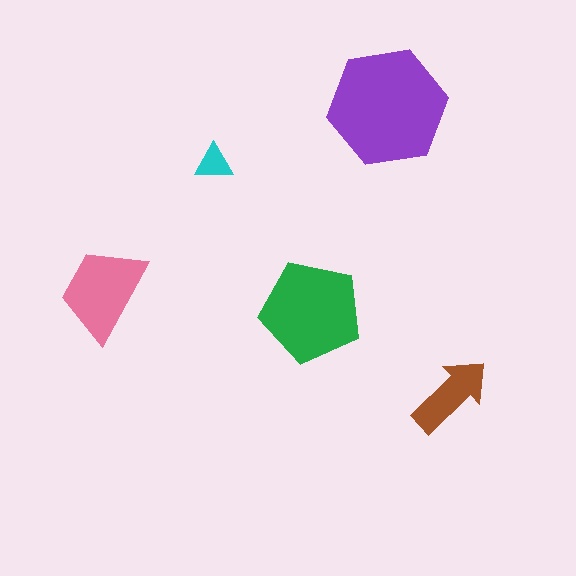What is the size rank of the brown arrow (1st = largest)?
4th.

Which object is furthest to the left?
The pink trapezoid is leftmost.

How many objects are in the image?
There are 5 objects in the image.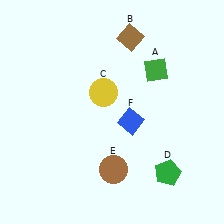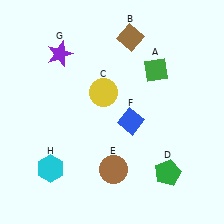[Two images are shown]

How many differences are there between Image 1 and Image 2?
There are 2 differences between the two images.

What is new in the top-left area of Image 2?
A purple star (G) was added in the top-left area of Image 2.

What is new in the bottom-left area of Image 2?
A cyan hexagon (H) was added in the bottom-left area of Image 2.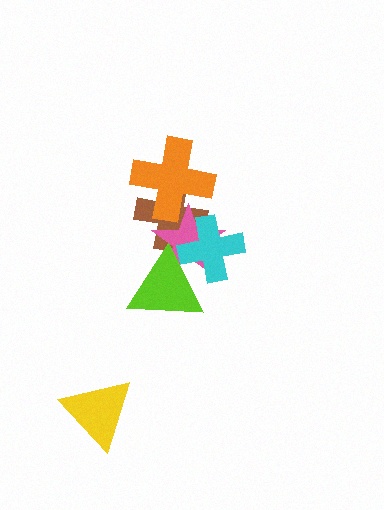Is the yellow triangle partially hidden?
No, no other shape covers it.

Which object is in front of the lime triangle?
The cyan cross is in front of the lime triangle.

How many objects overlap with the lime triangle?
2 objects overlap with the lime triangle.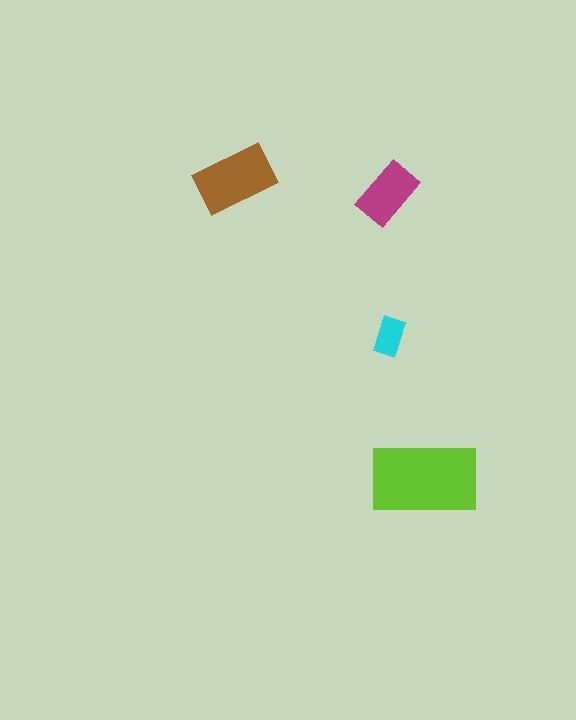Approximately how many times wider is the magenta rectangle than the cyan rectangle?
About 1.5 times wider.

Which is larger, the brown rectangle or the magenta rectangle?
The brown one.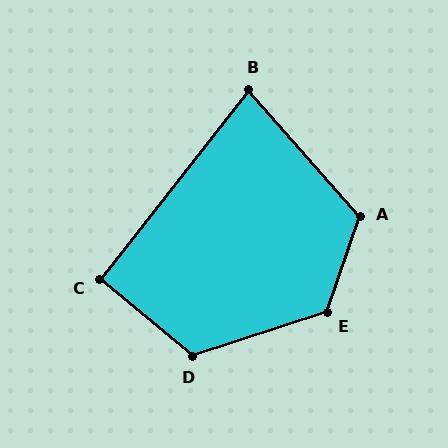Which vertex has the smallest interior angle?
B, at approximately 80 degrees.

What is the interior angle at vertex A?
Approximately 120 degrees (obtuse).